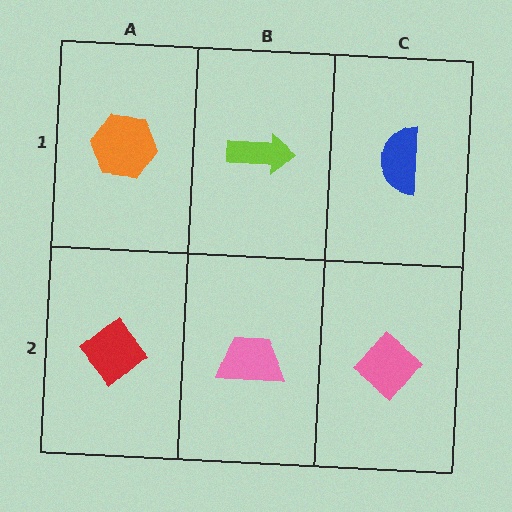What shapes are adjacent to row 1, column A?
A red diamond (row 2, column A), a lime arrow (row 1, column B).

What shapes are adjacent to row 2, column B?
A lime arrow (row 1, column B), a red diamond (row 2, column A), a pink diamond (row 2, column C).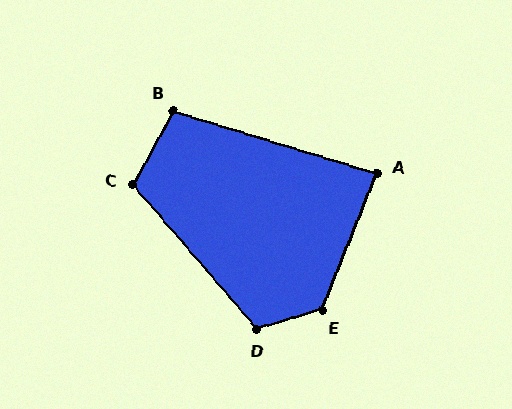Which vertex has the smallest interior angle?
A, at approximately 85 degrees.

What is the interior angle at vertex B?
Approximately 102 degrees (obtuse).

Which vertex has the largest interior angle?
E, at approximately 128 degrees.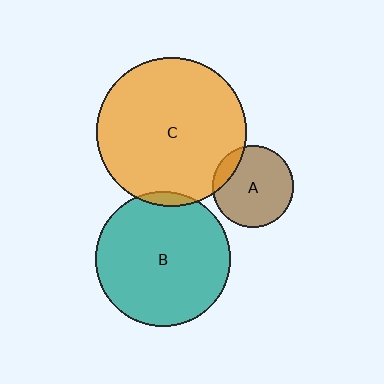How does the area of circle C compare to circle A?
Approximately 3.4 times.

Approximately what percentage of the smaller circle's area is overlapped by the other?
Approximately 5%.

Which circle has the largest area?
Circle C (orange).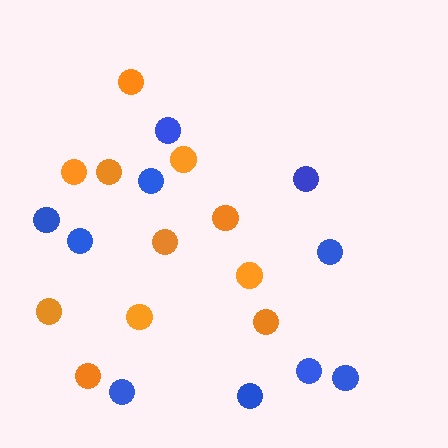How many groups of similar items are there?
There are 2 groups: one group of orange circles (11) and one group of blue circles (10).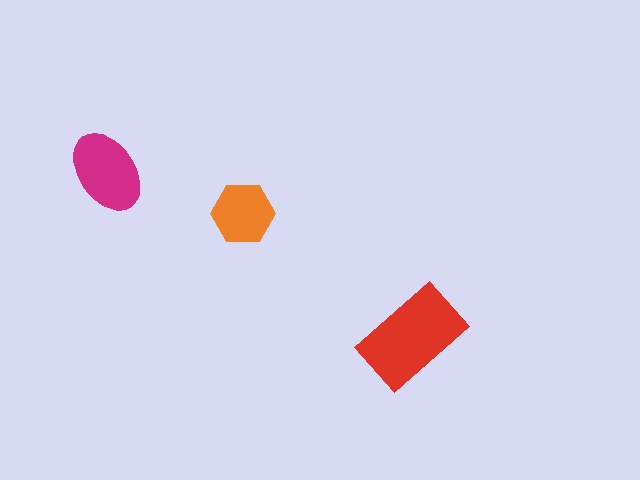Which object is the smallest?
The orange hexagon.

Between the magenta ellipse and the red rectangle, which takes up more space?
The red rectangle.